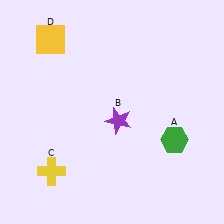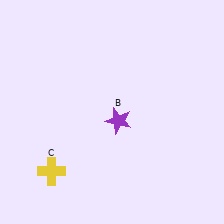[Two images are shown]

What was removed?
The green hexagon (A), the yellow square (D) were removed in Image 2.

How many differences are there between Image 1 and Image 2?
There are 2 differences between the two images.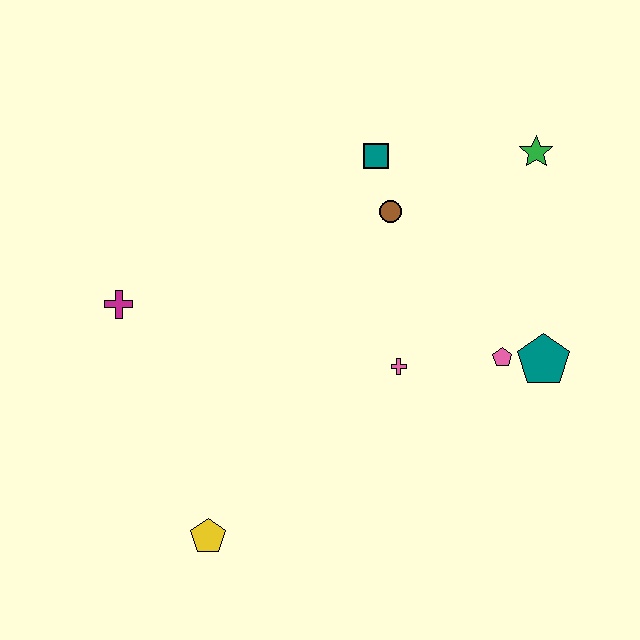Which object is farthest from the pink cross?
The magenta cross is farthest from the pink cross.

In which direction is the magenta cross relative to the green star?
The magenta cross is to the left of the green star.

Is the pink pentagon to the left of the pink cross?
No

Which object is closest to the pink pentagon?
The teal pentagon is closest to the pink pentagon.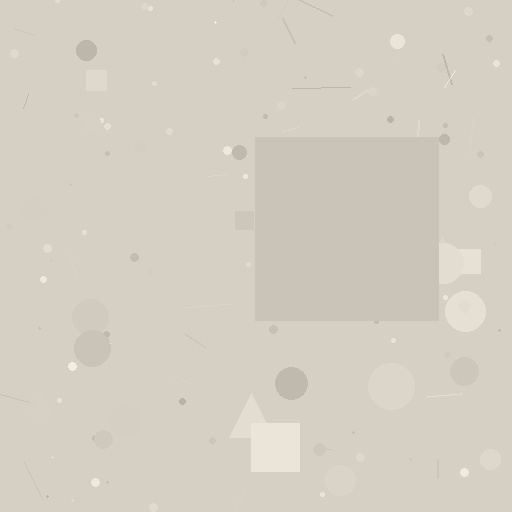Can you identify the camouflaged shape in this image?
The camouflaged shape is a square.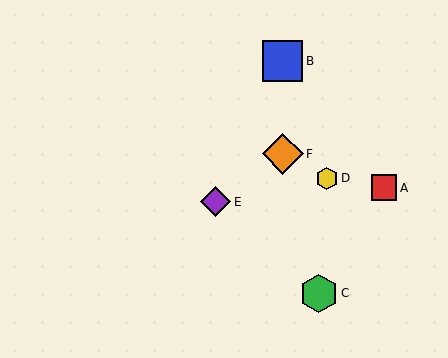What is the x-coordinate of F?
Object F is at x≈283.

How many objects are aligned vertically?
2 objects (B, F) are aligned vertically.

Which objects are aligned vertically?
Objects B, F are aligned vertically.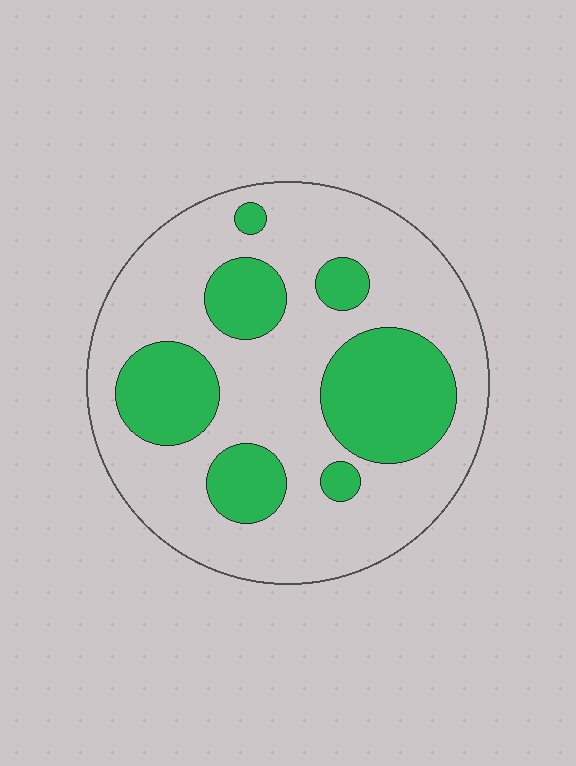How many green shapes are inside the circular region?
7.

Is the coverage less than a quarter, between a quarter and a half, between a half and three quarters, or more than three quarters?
Between a quarter and a half.